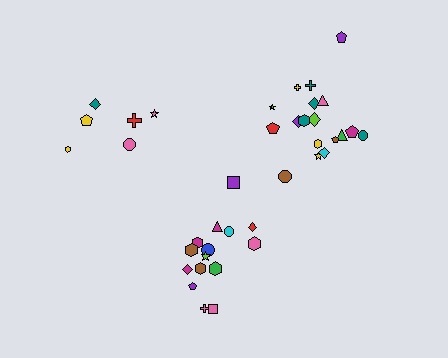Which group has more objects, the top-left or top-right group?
The top-right group.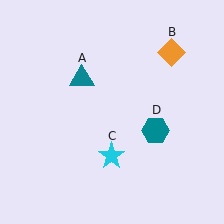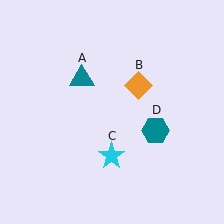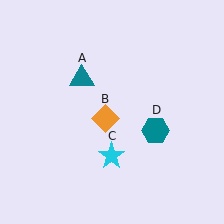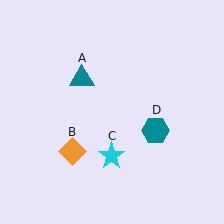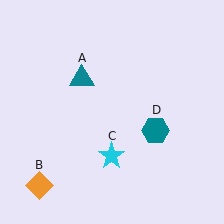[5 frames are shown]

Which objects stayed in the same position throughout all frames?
Teal triangle (object A) and cyan star (object C) and teal hexagon (object D) remained stationary.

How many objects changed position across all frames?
1 object changed position: orange diamond (object B).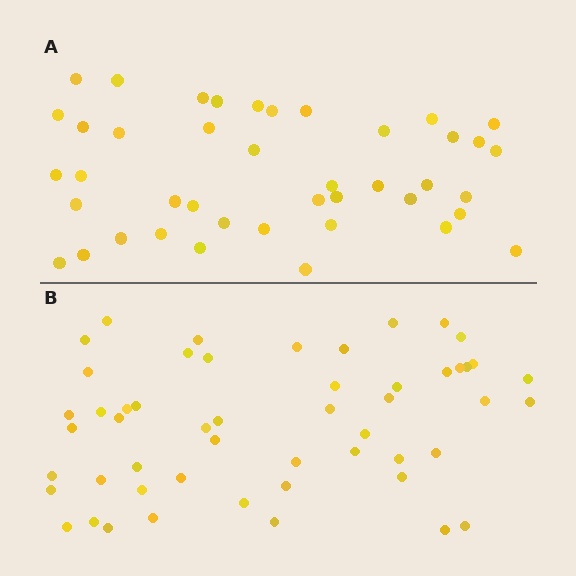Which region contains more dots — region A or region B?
Region B (the bottom region) has more dots.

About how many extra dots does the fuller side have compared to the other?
Region B has roughly 10 or so more dots than region A.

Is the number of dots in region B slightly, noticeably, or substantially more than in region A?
Region B has only slightly more — the two regions are fairly close. The ratio is roughly 1.2 to 1.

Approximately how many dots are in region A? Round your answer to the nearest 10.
About 40 dots. (The exact count is 42, which rounds to 40.)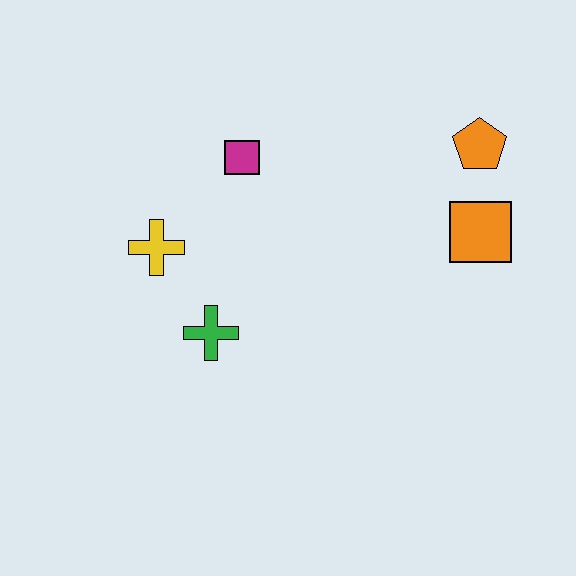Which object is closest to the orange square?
The orange pentagon is closest to the orange square.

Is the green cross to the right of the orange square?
No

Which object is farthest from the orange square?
The yellow cross is farthest from the orange square.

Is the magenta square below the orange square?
No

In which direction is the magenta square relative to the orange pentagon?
The magenta square is to the left of the orange pentagon.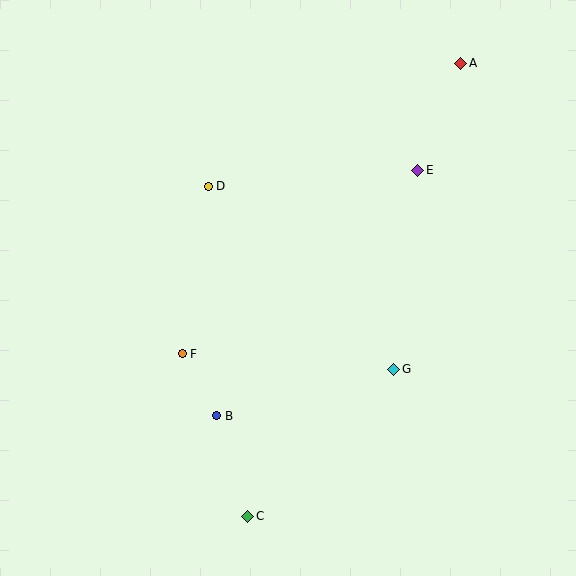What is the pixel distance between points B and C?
The distance between B and C is 106 pixels.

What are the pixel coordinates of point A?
Point A is at (461, 63).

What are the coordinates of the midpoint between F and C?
The midpoint between F and C is at (215, 435).